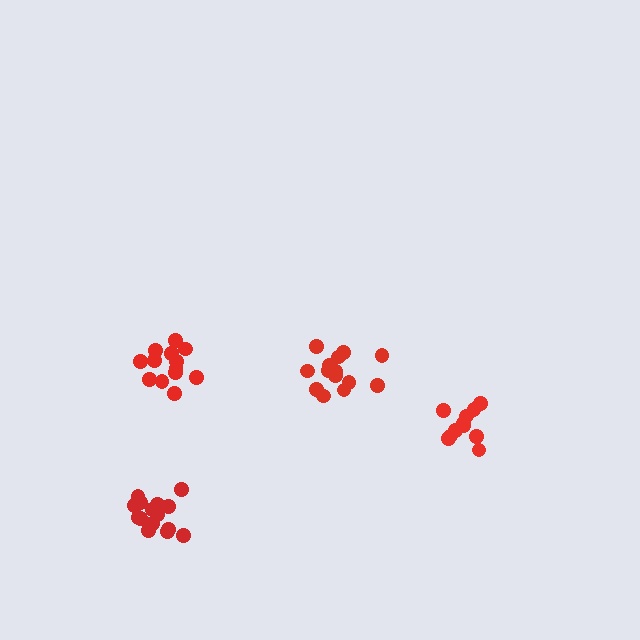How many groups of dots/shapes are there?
There are 4 groups.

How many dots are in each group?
Group 1: 14 dots, Group 2: 13 dots, Group 3: 15 dots, Group 4: 11 dots (53 total).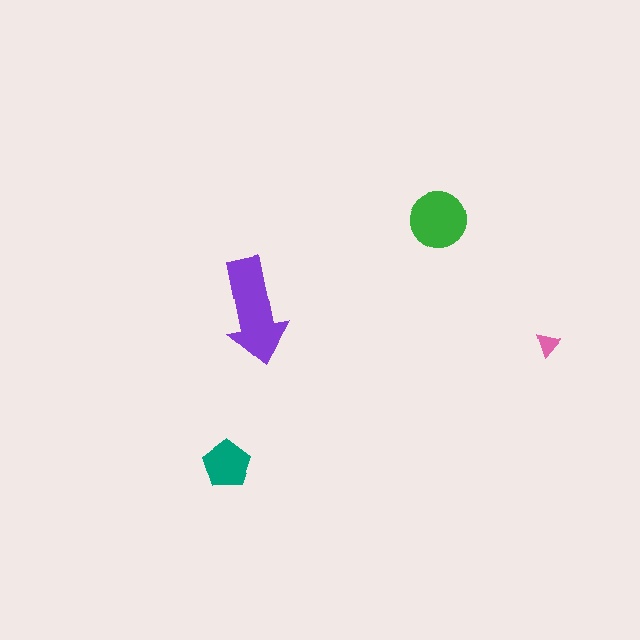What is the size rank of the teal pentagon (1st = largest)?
3rd.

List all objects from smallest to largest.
The pink triangle, the teal pentagon, the green circle, the purple arrow.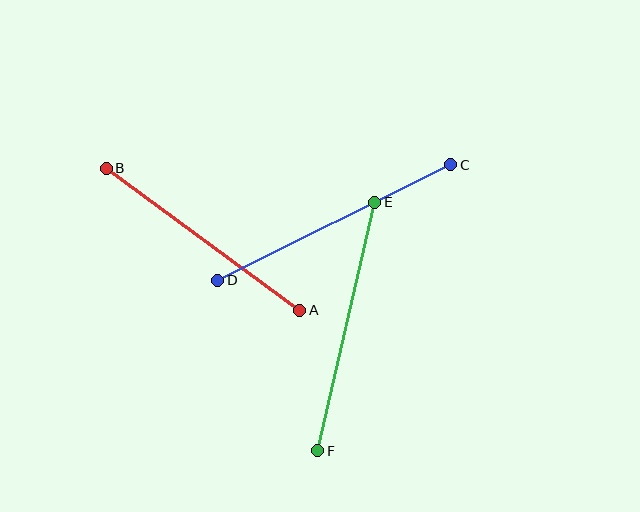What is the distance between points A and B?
The distance is approximately 240 pixels.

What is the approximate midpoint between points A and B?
The midpoint is at approximately (203, 239) pixels.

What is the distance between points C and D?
The distance is approximately 260 pixels.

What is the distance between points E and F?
The distance is approximately 255 pixels.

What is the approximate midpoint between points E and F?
The midpoint is at approximately (346, 326) pixels.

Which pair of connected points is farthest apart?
Points C and D are farthest apart.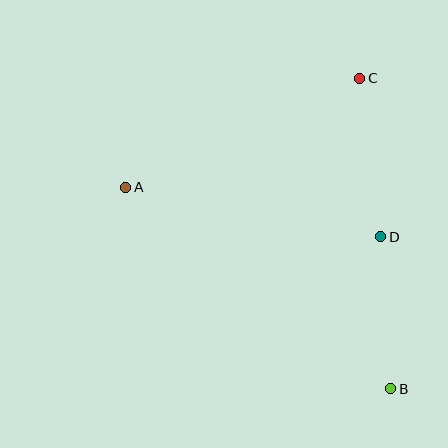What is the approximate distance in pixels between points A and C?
The distance between A and C is approximately 258 pixels.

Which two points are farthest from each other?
Points A and B are farthest from each other.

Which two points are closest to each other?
Points B and D are closest to each other.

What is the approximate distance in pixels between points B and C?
The distance between B and C is approximately 312 pixels.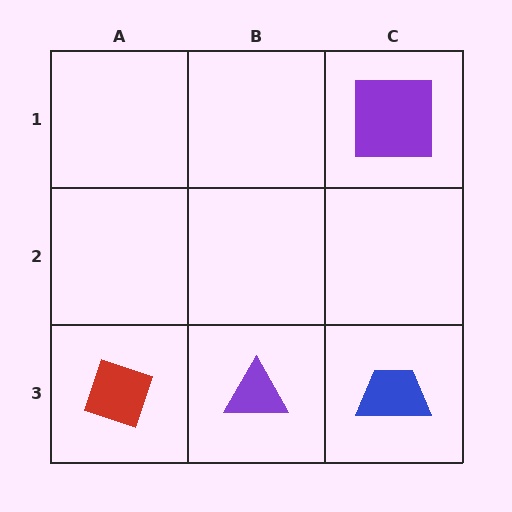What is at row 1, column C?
A purple square.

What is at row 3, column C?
A blue trapezoid.